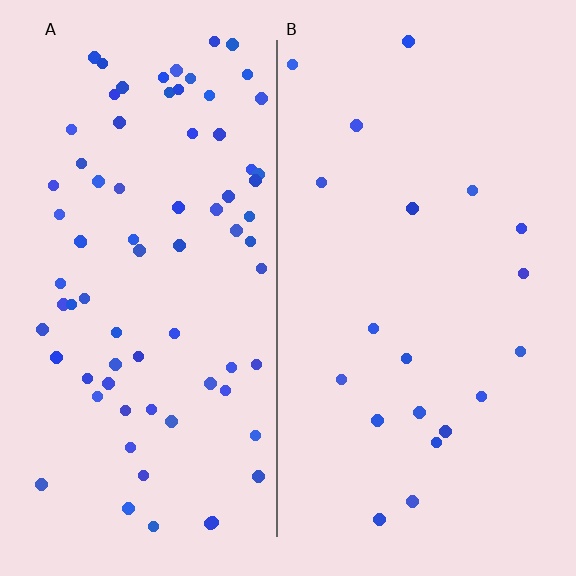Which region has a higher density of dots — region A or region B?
A (the left).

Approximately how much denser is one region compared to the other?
Approximately 3.9× — region A over region B.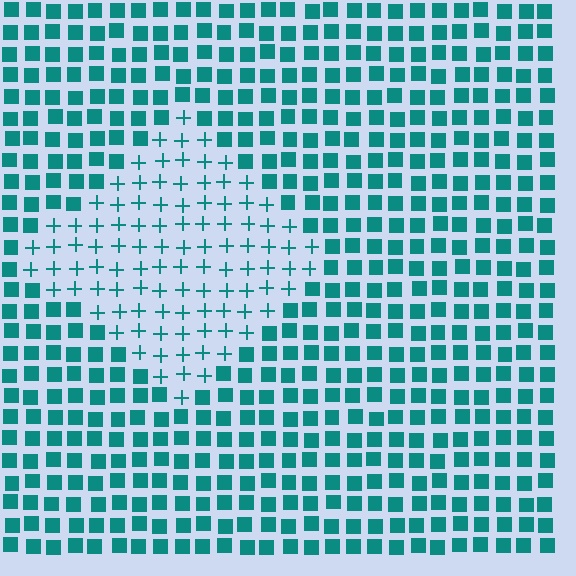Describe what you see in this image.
The image is filled with small teal elements arranged in a uniform grid. A diamond-shaped region contains plus signs, while the surrounding area contains squares. The boundary is defined purely by the change in element shape.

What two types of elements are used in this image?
The image uses plus signs inside the diamond region and squares outside it.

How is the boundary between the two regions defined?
The boundary is defined by a change in element shape: plus signs inside vs. squares outside. All elements share the same color and spacing.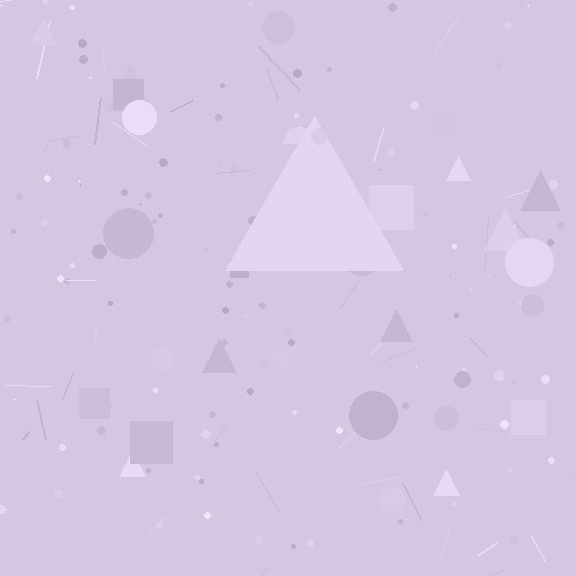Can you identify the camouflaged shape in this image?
The camouflaged shape is a triangle.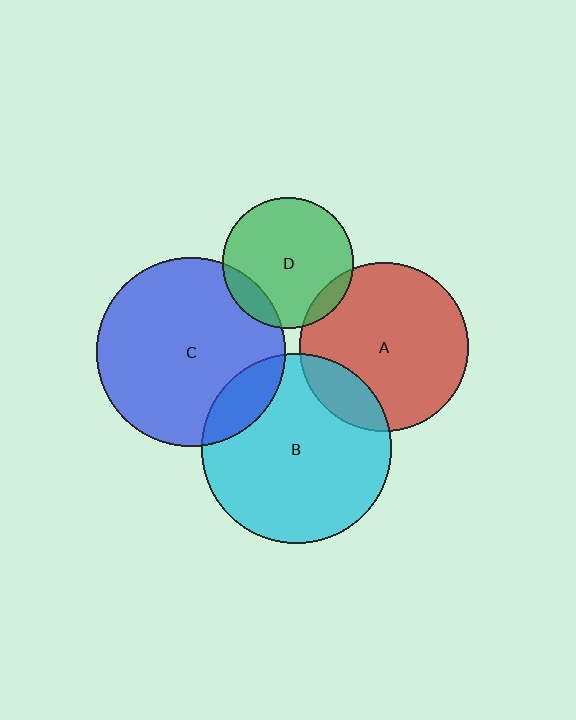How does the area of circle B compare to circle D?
Approximately 2.1 times.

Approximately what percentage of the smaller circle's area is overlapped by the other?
Approximately 15%.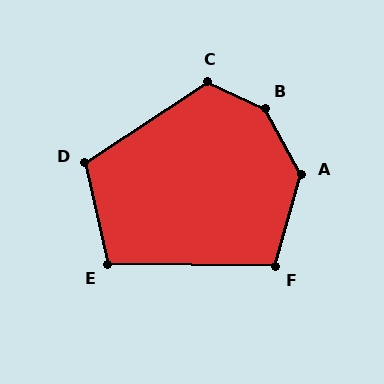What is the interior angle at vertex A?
Approximately 135 degrees (obtuse).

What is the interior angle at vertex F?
Approximately 106 degrees (obtuse).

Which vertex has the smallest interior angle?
E, at approximately 103 degrees.